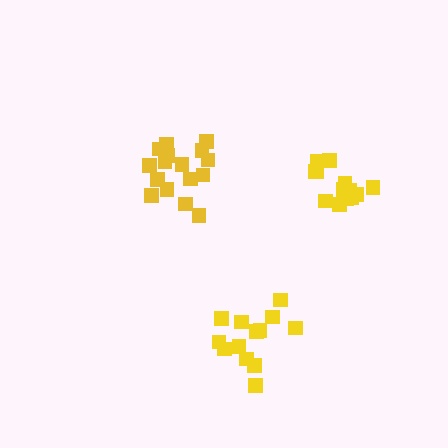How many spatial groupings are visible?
There are 3 spatial groupings.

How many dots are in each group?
Group 1: 13 dots, Group 2: 16 dots, Group 3: 13 dots (42 total).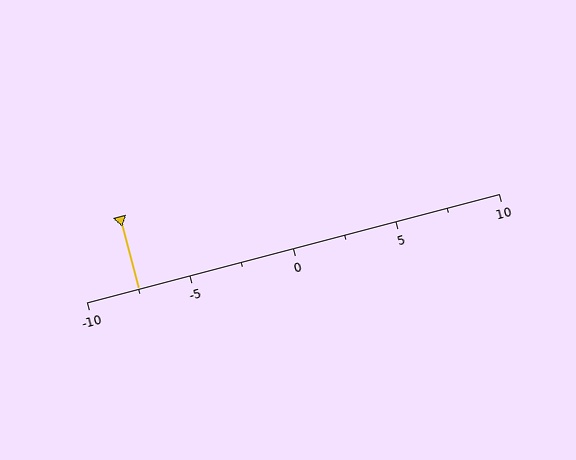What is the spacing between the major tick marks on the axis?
The major ticks are spaced 5 apart.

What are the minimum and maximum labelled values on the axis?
The axis runs from -10 to 10.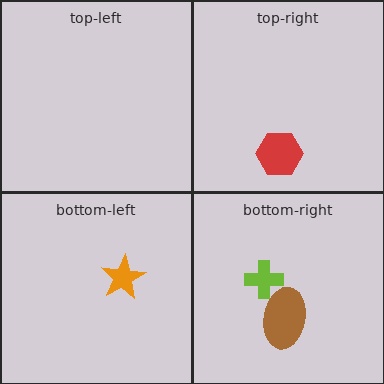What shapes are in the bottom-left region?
The orange star.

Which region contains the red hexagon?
The top-right region.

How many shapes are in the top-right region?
1.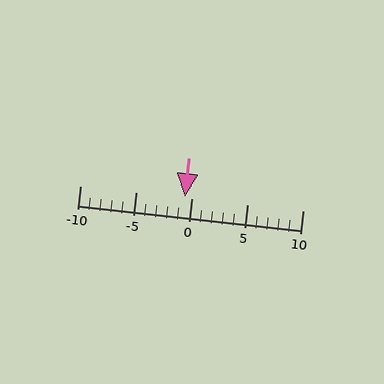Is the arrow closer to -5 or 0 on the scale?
The arrow is closer to 0.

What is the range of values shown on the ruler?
The ruler shows values from -10 to 10.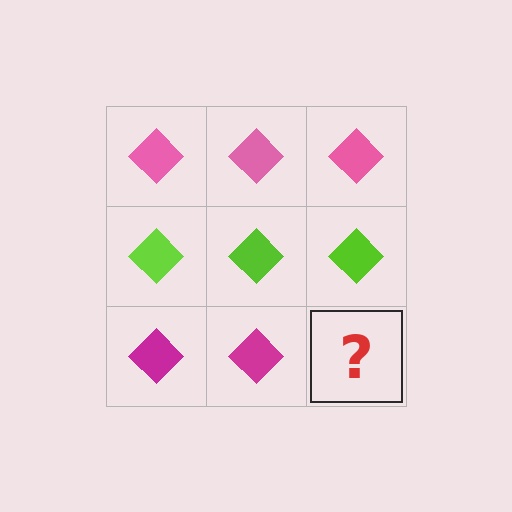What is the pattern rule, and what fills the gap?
The rule is that each row has a consistent color. The gap should be filled with a magenta diamond.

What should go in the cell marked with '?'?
The missing cell should contain a magenta diamond.